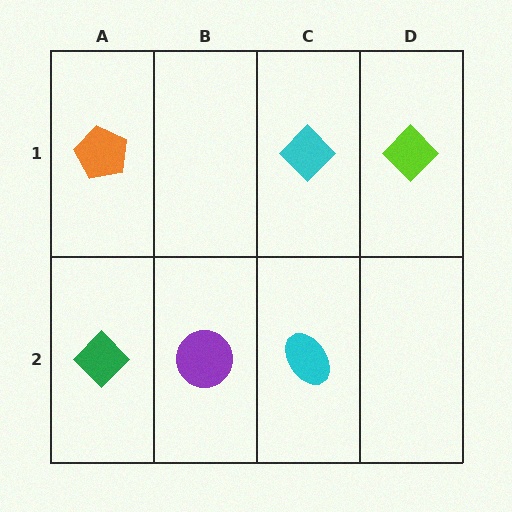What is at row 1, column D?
A lime diamond.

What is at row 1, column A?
An orange pentagon.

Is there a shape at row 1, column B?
No, that cell is empty.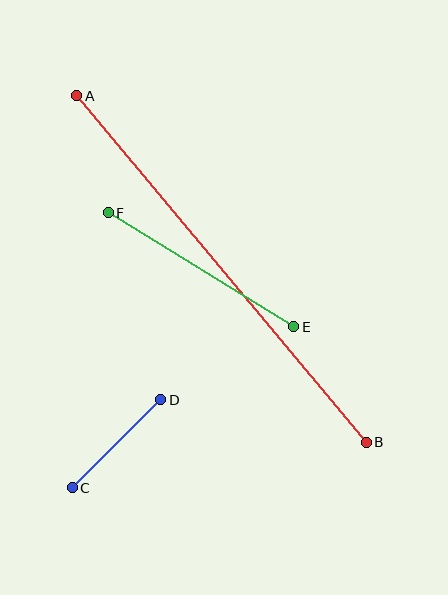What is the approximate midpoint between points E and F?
The midpoint is at approximately (201, 270) pixels.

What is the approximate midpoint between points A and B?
The midpoint is at approximately (222, 269) pixels.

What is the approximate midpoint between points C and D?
The midpoint is at approximately (116, 444) pixels.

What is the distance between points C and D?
The distance is approximately 125 pixels.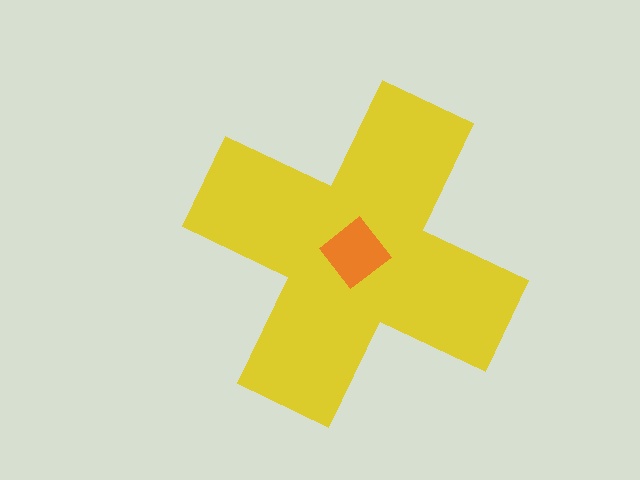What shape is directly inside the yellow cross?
The orange diamond.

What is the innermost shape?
The orange diamond.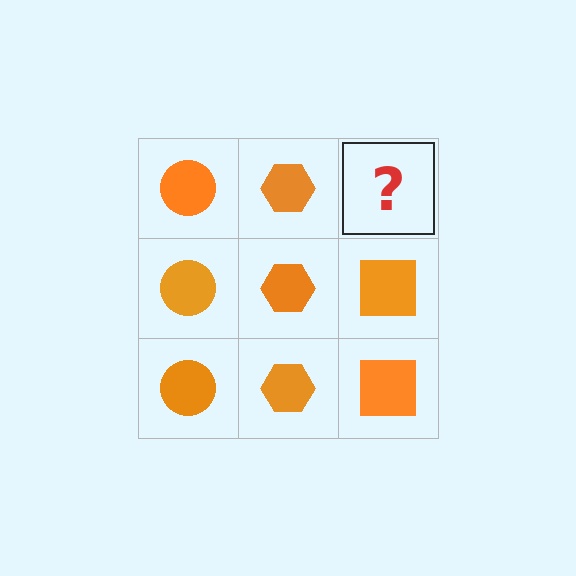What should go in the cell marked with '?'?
The missing cell should contain an orange square.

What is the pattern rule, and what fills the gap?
The rule is that each column has a consistent shape. The gap should be filled with an orange square.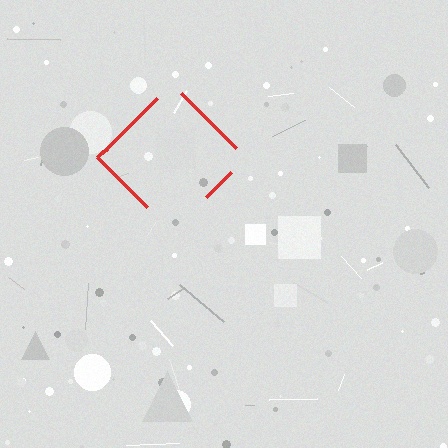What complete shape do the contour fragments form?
The contour fragments form a diamond.